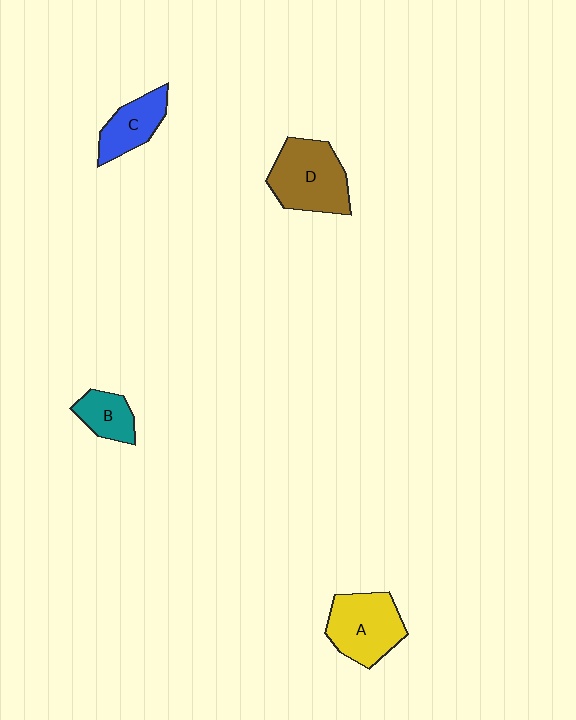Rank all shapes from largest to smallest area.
From largest to smallest: D (brown), A (yellow), C (blue), B (teal).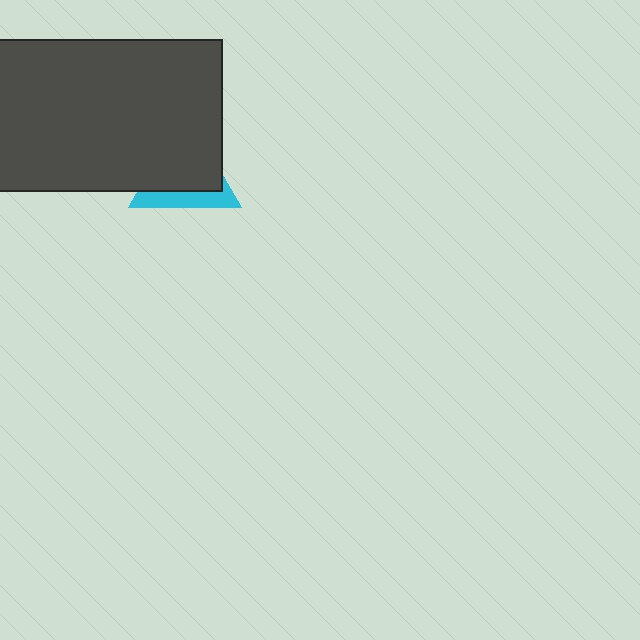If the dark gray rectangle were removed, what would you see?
You would see the complete cyan triangle.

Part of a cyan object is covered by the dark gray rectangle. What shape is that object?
It is a triangle.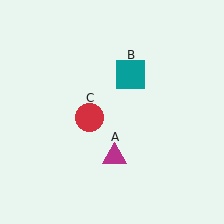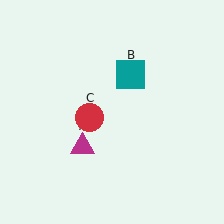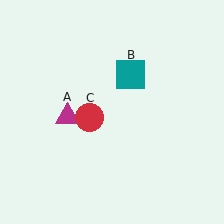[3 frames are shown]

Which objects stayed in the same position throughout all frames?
Teal square (object B) and red circle (object C) remained stationary.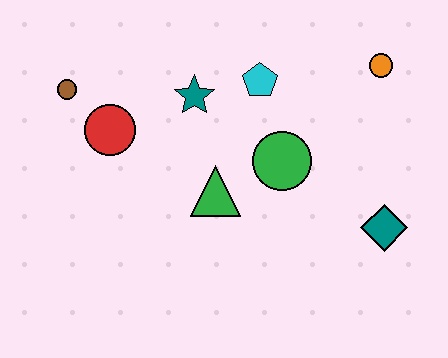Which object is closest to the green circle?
The green triangle is closest to the green circle.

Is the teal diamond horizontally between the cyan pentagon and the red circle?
No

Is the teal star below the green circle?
No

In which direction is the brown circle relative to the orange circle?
The brown circle is to the left of the orange circle.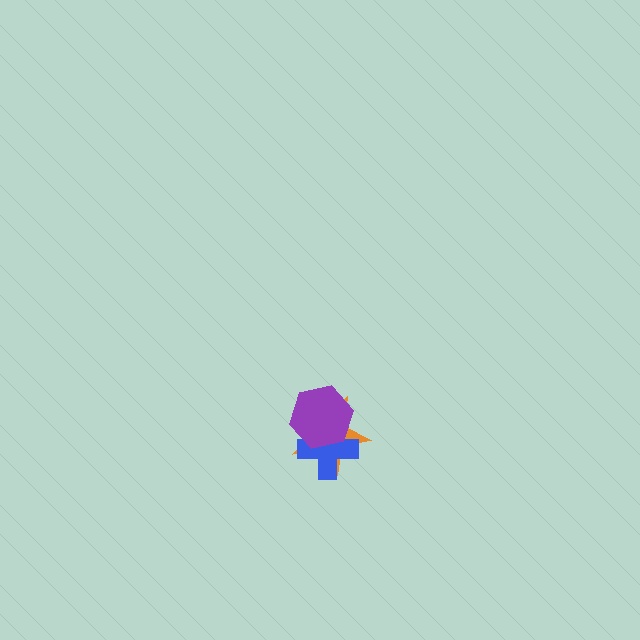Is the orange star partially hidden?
Yes, it is partially covered by another shape.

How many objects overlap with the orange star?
2 objects overlap with the orange star.